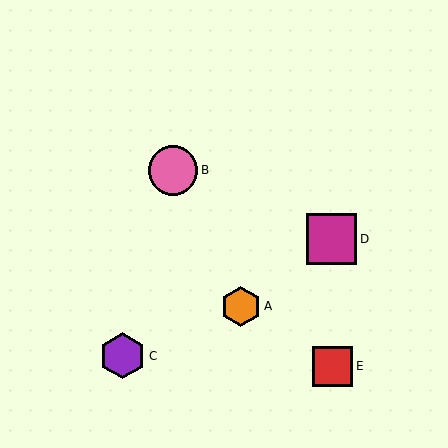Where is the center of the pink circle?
The center of the pink circle is at (173, 171).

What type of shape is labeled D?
Shape D is a magenta square.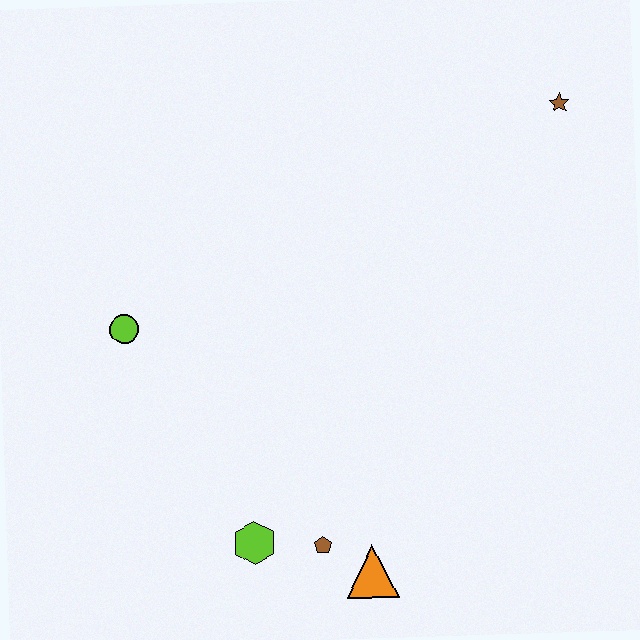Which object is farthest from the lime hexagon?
The brown star is farthest from the lime hexagon.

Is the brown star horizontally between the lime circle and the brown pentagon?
No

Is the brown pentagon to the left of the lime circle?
No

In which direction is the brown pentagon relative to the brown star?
The brown pentagon is below the brown star.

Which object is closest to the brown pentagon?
The orange triangle is closest to the brown pentagon.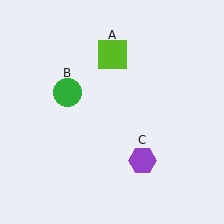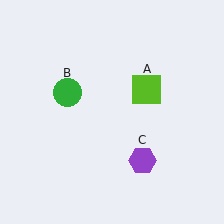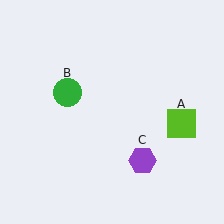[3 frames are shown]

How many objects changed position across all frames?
1 object changed position: lime square (object A).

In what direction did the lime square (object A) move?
The lime square (object A) moved down and to the right.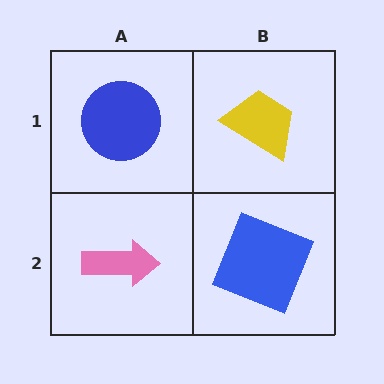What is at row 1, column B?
A yellow trapezoid.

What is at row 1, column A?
A blue circle.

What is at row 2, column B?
A blue square.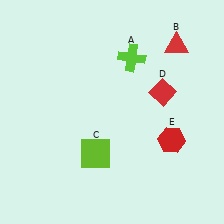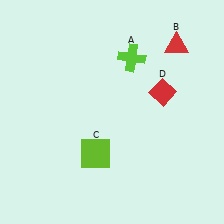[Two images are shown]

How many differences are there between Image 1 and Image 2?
There is 1 difference between the two images.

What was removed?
The red hexagon (E) was removed in Image 2.